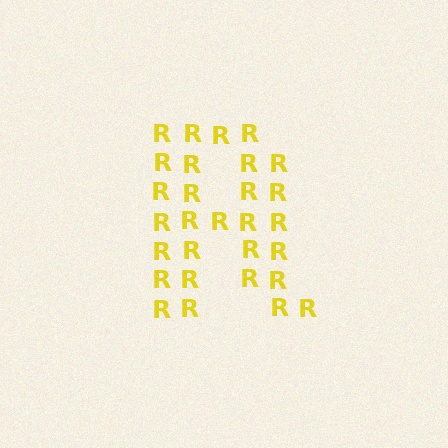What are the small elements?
The small elements are letter R's.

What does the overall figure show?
The overall figure shows the letter R.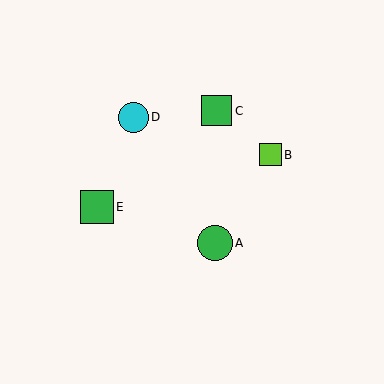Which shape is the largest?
The green circle (labeled A) is the largest.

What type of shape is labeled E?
Shape E is a green square.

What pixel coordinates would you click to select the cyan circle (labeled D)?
Click at (133, 117) to select the cyan circle D.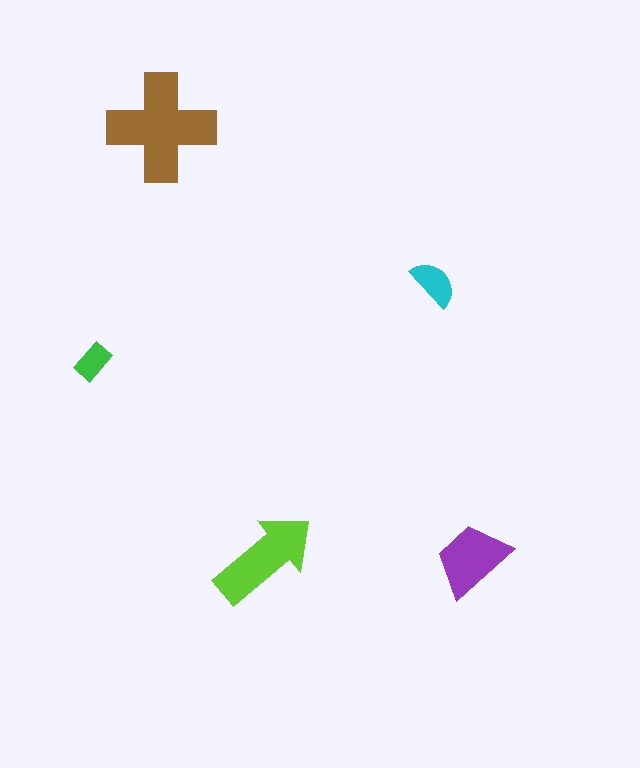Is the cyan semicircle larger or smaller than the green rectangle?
Larger.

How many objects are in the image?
There are 5 objects in the image.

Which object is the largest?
The brown cross.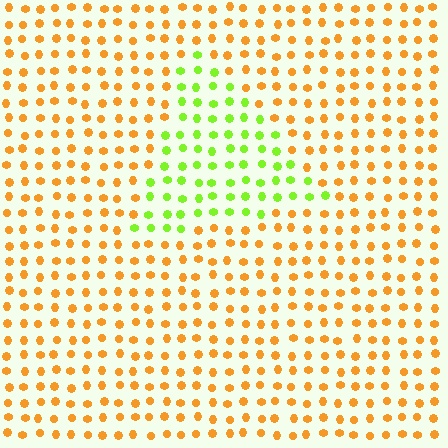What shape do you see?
I see a triangle.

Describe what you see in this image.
The image is filled with small orange elements in a uniform arrangement. A triangle-shaped region is visible where the elements are tinted to a slightly different hue, forming a subtle color boundary.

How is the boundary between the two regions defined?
The boundary is defined purely by a slight shift in hue (about 62 degrees). Spacing, size, and orientation are identical on both sides.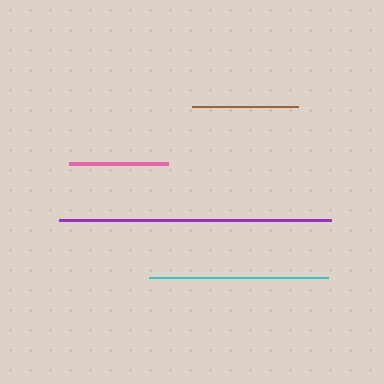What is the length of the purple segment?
The purple segment is approximately 272 pixels long.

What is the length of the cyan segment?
The cyan segment is approximately 179 pixels long.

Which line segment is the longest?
The purple line is the longest at approximately 272 pixels.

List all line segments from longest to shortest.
From longest to shortest: purple, cyan, brown, pink.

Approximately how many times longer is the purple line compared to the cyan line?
The purple line is approximately 1.5 times the length of the cyan line.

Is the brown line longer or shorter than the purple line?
The purple line is longer than the brown line.